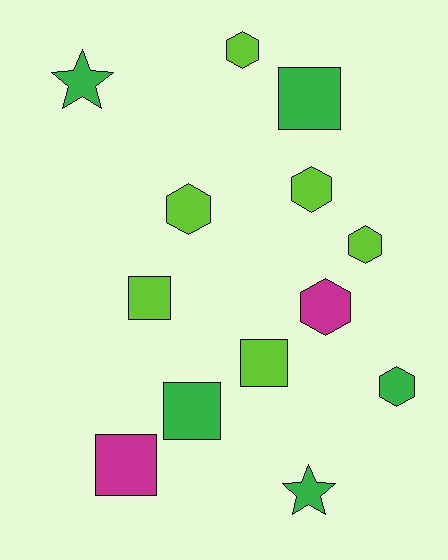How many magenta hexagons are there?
There is 1 magenta hexagon.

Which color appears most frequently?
Lime, with 6 objects.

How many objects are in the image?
There are 13 objects.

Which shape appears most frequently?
Hexagon, with 6 objects.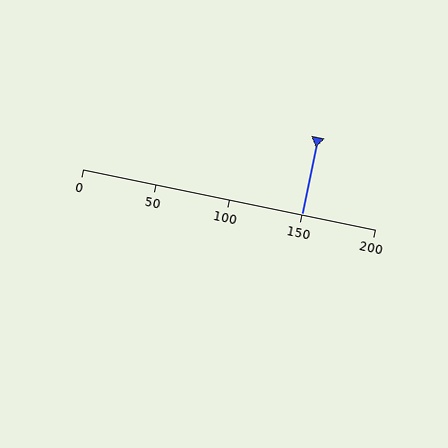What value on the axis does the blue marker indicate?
The marker indicates approximately 150.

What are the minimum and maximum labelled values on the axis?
The axis runs from 0 to 200.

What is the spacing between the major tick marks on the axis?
The major ticks are spaced 50 apart.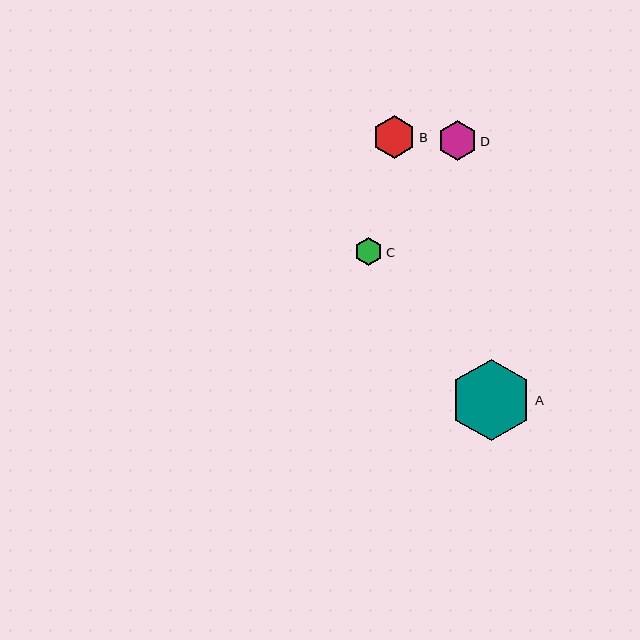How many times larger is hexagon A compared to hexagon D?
Hexagon A is approximately 2.0 times the size of hexagon D.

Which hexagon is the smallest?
Hexagon C is the smallest with a size of approximately 28 pixels.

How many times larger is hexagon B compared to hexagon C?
Hexagon B is approximately 1.5 times the size of hexagon C.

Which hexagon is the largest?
Hexagon A is the largest with a size of approximately 81 pixels.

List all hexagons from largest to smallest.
From largest to smallest: A, B, D, C.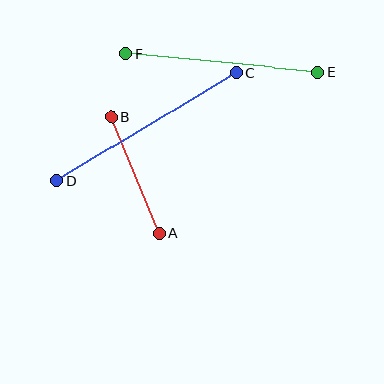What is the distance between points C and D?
The distance is approximately 209 pixels.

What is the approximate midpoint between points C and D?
The midpoint is at approximately (146, 127) pixels.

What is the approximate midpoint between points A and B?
The midpoint is at approximately (135, 175) pixels.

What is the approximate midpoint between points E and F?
The midpoint is at approximately (222, 63) pixels.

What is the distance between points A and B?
The distance is approximately 126 pixels.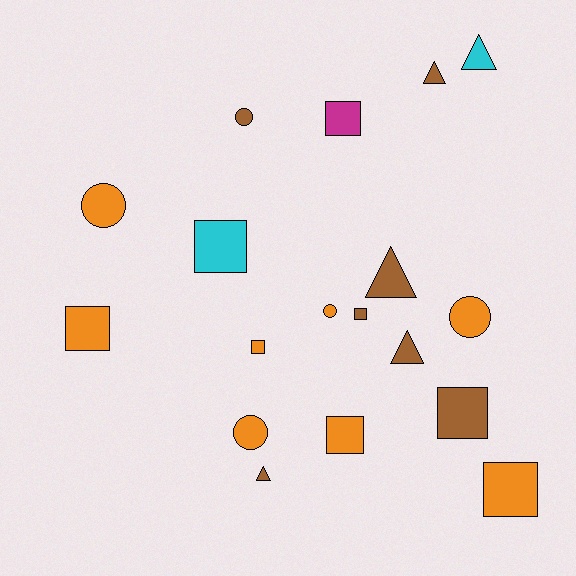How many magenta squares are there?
There is 1 magenta square.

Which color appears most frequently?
Orange, with 8 objects.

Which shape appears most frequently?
Square, with 8 objects.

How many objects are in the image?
There are 18 objects.